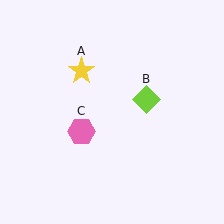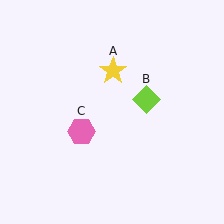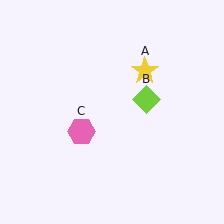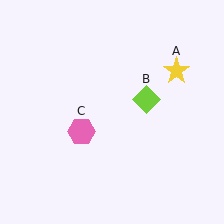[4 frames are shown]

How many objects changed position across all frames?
1 object changed position: yellow star (object A).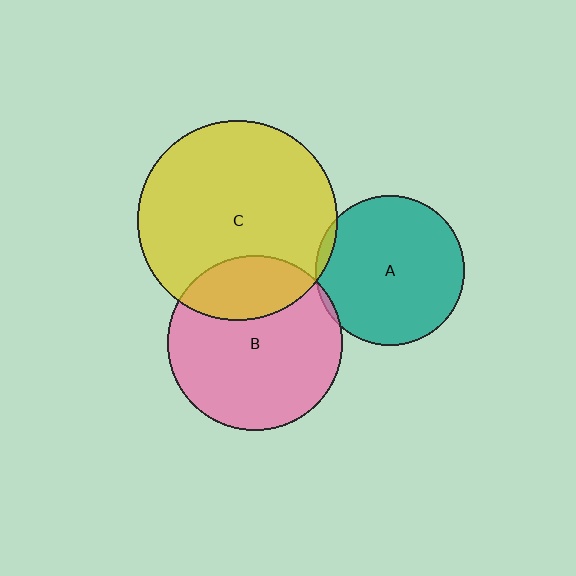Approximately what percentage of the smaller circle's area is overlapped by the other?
Approximately 25%.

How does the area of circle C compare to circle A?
Approximately 1.8 times.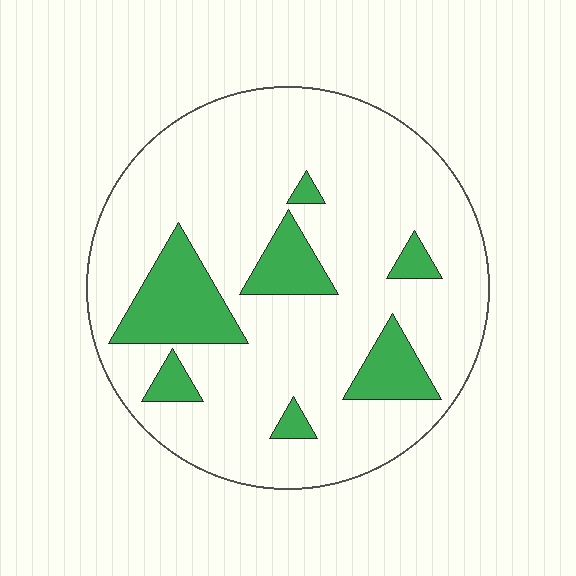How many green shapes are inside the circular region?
7.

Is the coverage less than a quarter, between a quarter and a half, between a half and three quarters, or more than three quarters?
Less than a quarter.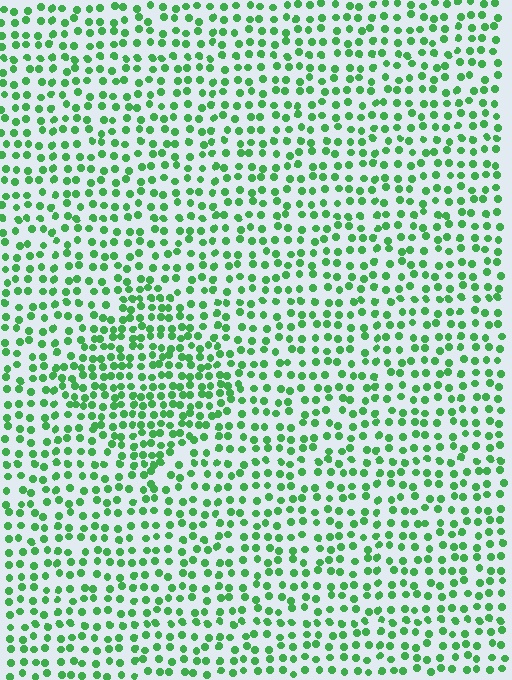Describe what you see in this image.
The image contains small green elements arranged at two different densities. A diamond-shaped region is visible where the elements are more densely packed than the surrounding area.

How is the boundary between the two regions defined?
The boundary is defined by a change in element density (approximately 1.6x ratio). All elements are the same color, size, and shape.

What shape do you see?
I see a diamond.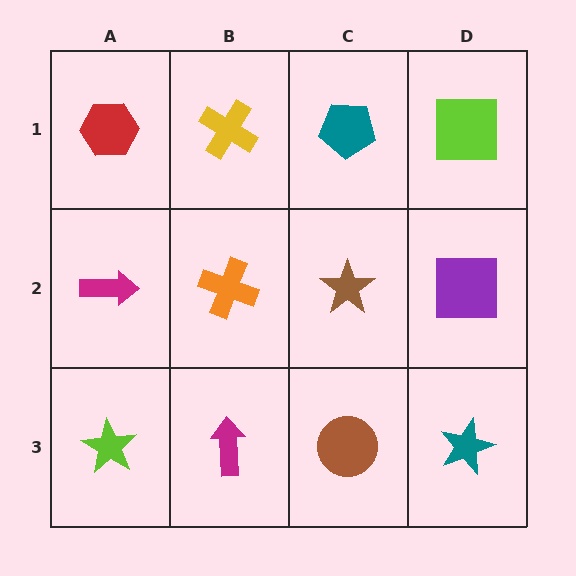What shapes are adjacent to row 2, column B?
A yellow cross (row 1, column B), a magenta arrow (row 3, column B), a magenta arrow (row 2, column A), a brown star (row 2, column C).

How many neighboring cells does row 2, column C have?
4.